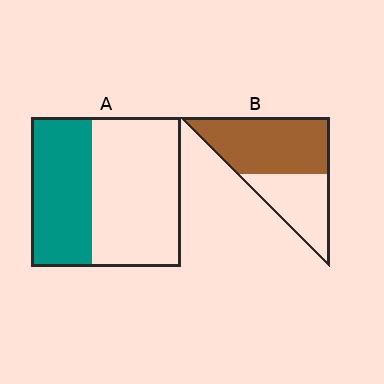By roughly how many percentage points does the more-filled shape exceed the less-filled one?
By roughly 20 percentage points (B over A).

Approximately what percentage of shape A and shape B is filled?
A is approximately 40% and B is approximately 60%.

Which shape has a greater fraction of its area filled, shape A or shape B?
Shape B.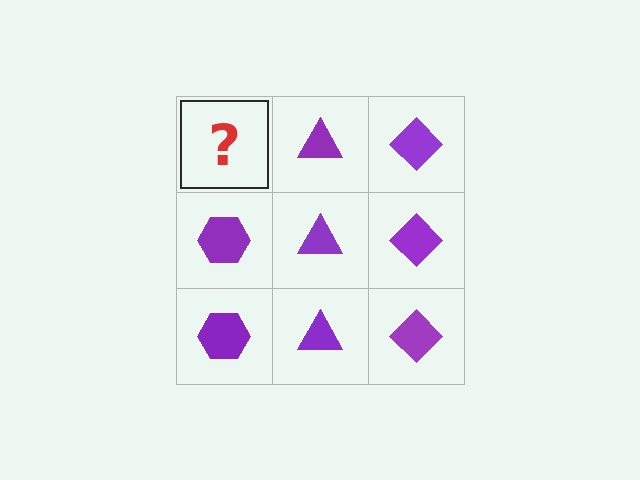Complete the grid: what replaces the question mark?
The question mark should be replaced with a purple hexagon.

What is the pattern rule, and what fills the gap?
The rule is that each column has a consistent shape. The gap should be filled with a purple hexagon.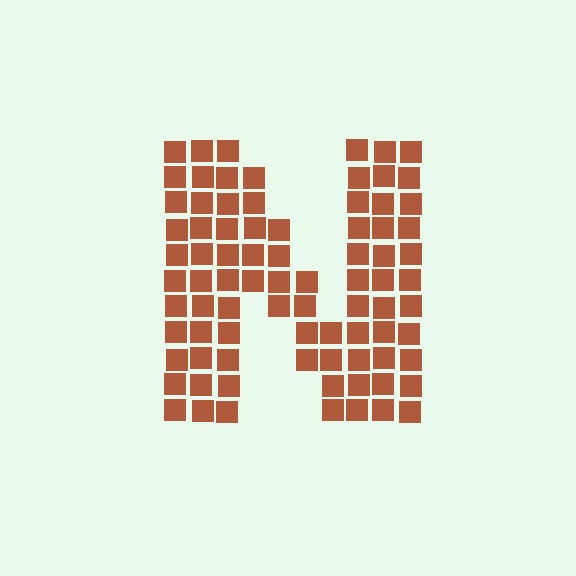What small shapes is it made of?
It is made of small squares.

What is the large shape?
The large shape is the letter N.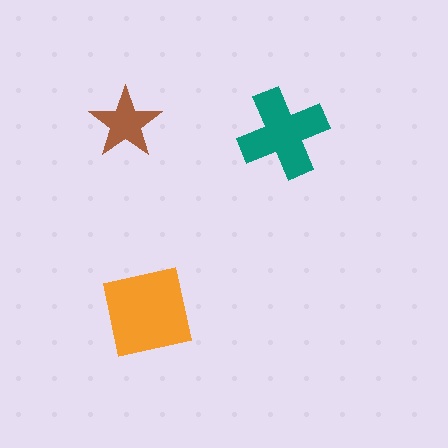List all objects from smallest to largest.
The brown star, the teal cross, the orange square.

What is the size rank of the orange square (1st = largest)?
1st.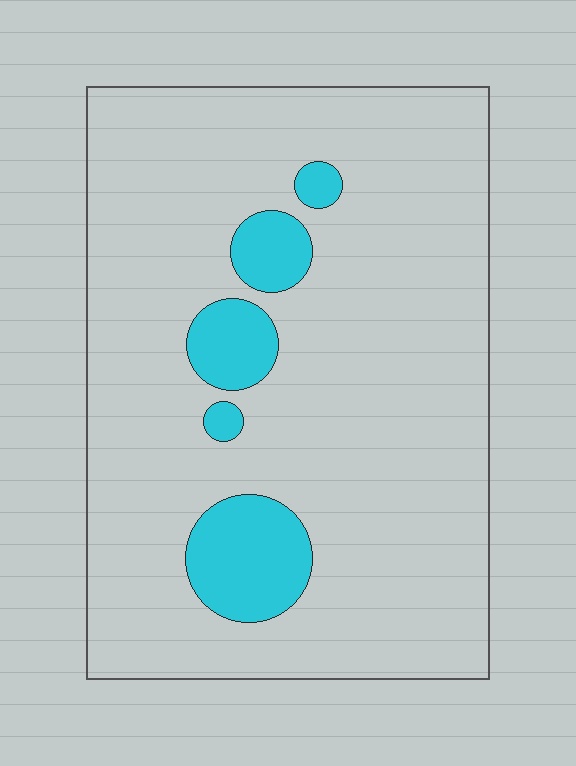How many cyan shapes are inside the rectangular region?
5.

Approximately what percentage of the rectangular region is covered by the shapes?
Approximately 10%.